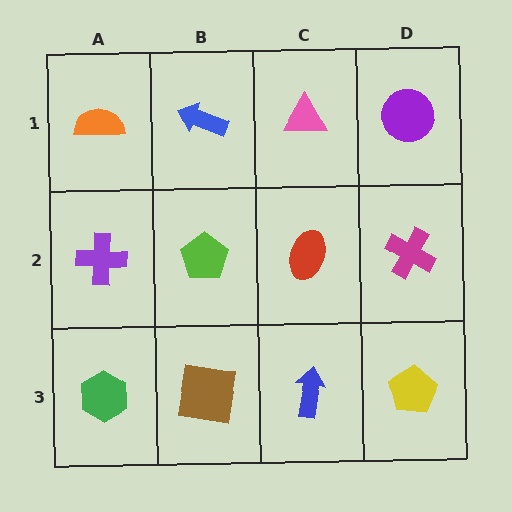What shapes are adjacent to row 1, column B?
A lime pentagon (row 2, column B), an orange semicircle (row 1, column A), a pink triangle (row 1, column C).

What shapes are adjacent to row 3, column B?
A lime pentagon (row 2, column B), a green hexagon (row 3, column A), a blue arrow (row 3, column C).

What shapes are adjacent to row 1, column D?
A magenta cross (row 2, column D), a pink triangle (row 1, column C).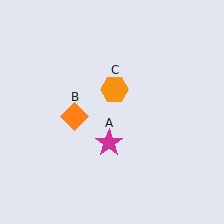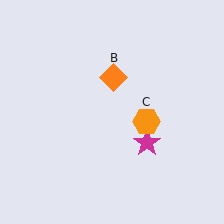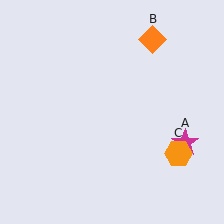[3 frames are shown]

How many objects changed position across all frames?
3 objects changed position: magenta star (object A), orange diamond (object B), orange hexagon (object C).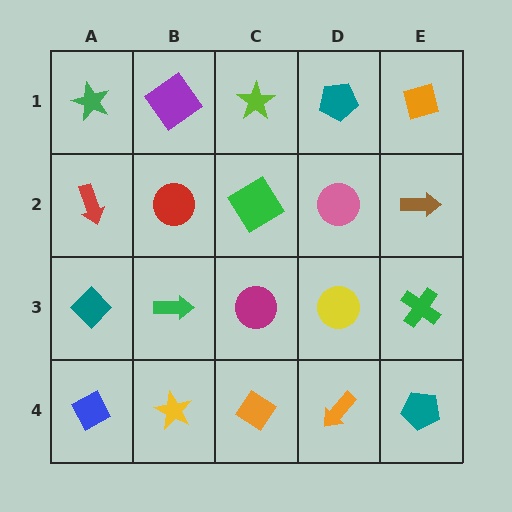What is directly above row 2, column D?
A teal pentagon.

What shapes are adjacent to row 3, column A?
A red arrow (row 2, column A), a blue diamond (row 4, column A), a green arrow (row 3, column B).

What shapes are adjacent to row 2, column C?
A lime star (row 1, column C), a magenta circle (row 3, column C), a red circle (row 2, column B), a pink circle (row 2, column D).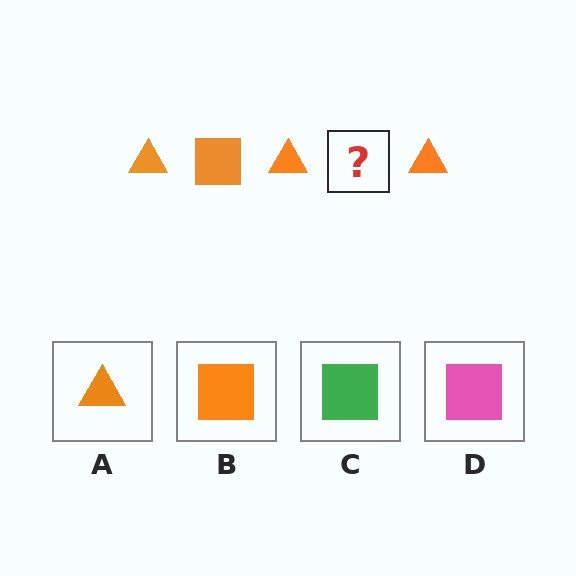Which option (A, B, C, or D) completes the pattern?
B.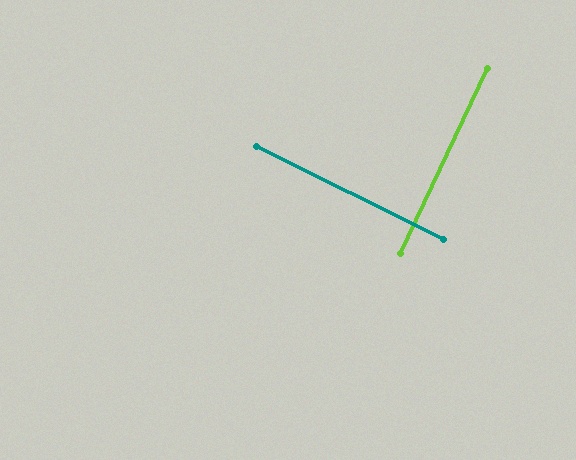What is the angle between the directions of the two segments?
Approximately 89 degrees.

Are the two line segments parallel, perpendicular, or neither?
Perpendicular — they meet at approximately 89°.